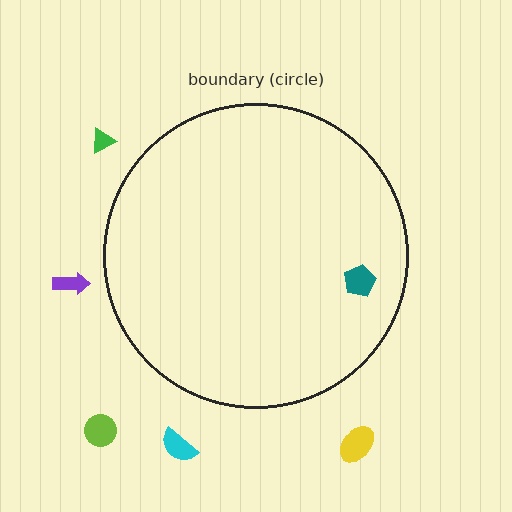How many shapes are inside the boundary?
1 inside, 5 outside.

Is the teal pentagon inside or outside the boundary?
Inside.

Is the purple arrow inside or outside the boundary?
Outside.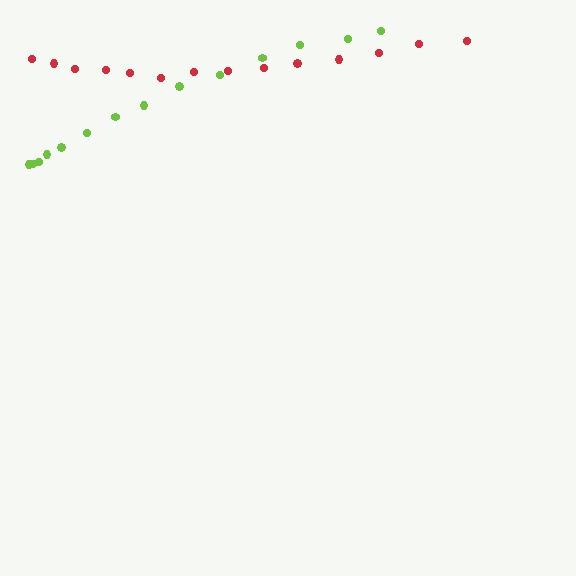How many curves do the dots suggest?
There are 2 distinct paths.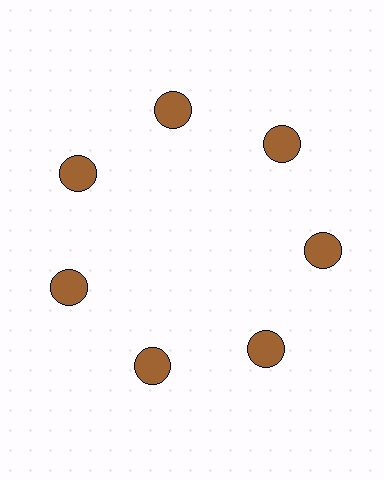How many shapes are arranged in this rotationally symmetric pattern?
There are 7 shapes, arranged in 7 groups of 1.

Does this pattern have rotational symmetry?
Yes, this pattern has 7-fold rotational symmetry. It looks the same after rotating 51 degrees around the center.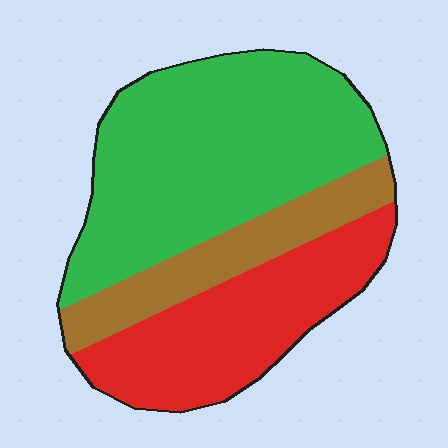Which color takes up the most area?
Green, at roughly 50%.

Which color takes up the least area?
Brown, at roughly 20%.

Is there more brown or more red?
Red.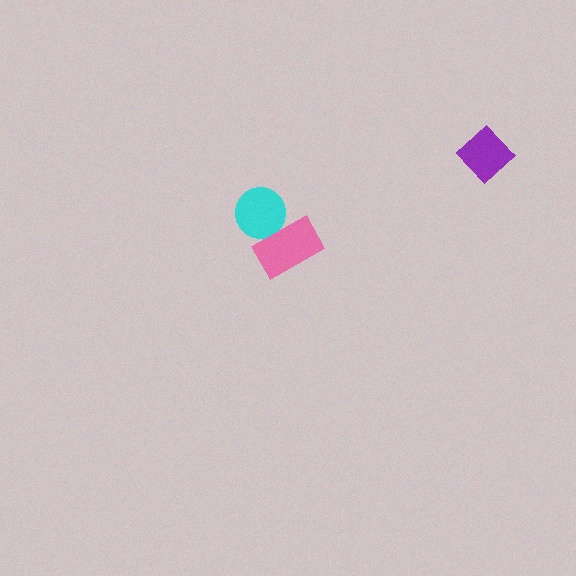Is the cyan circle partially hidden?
Yes, it is partially covered by another shape.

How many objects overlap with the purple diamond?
0 objects overlap with the purple diamond.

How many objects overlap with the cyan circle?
1 object overlaps with the cyan circle.